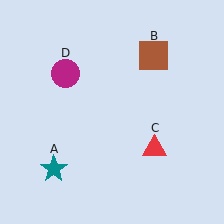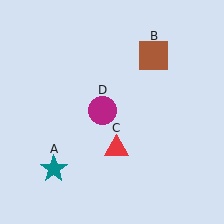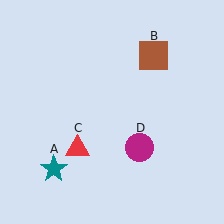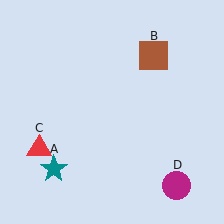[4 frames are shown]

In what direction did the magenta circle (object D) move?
The magenta circle (object D) moved down and to the right.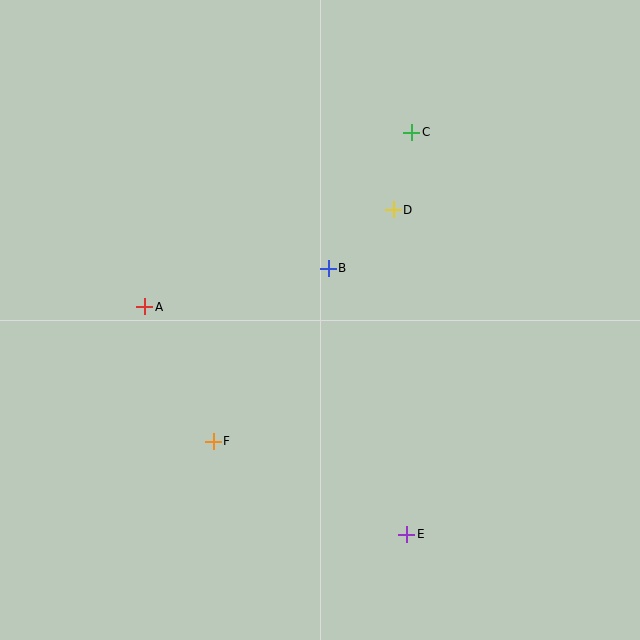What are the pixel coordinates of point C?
Point C is at (412, 132).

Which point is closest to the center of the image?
Point B at (328, 269) is closest to the center.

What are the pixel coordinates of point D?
Point D is at (393, 210).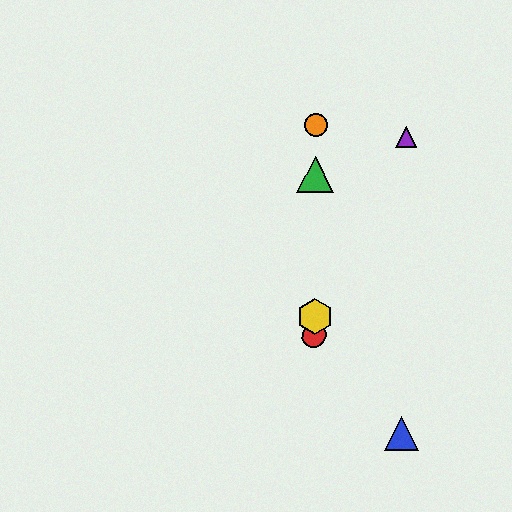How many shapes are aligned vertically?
4 shapes (the red circle, the green triangle, the yellow hexagon, the orange circle) are aligned vertically.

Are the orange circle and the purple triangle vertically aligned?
No, the orange circle is at x≈316 and the purple triangle is at x≈406.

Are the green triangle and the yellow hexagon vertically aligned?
Yes, both are at x≈315.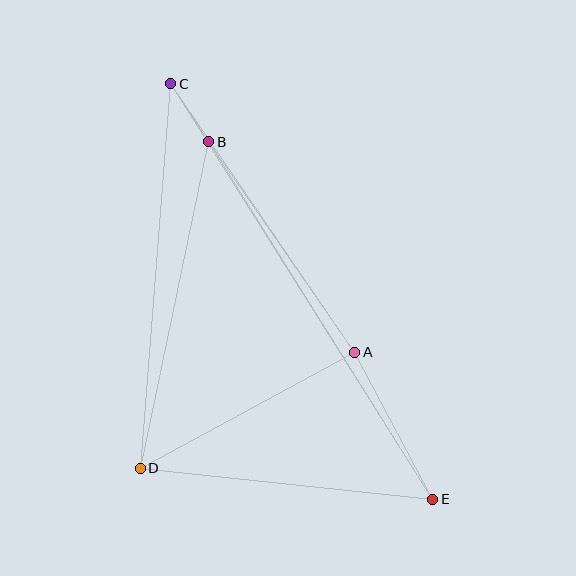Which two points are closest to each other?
Points B and C are closest to each other.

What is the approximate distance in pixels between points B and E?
The distance between B and E is approximately 422 pixels.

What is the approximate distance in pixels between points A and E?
The distance between A and E is approximately 166 pixels.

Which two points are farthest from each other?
Points C and E are farthest from each other.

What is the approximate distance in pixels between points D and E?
The distance between D and E is approximately 294 pixels.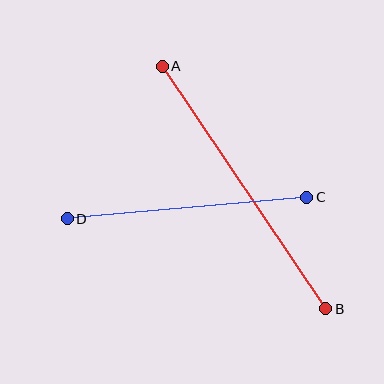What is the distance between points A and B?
The distance is approximately 292 pixels.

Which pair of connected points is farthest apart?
Points A and B are farthest apart.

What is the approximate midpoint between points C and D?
The midpoint is at approximately (187, 208) pixels.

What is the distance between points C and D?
The distance is approximately 240 pixels.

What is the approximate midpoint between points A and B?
The midpoint is at approximately (244, 187) pixels.